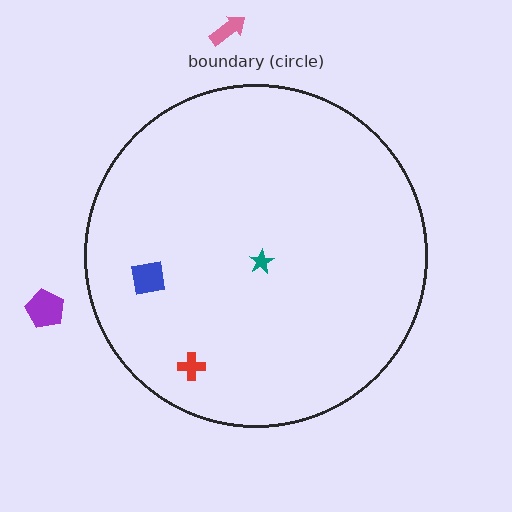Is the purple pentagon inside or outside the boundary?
Outside.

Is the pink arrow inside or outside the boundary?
Outside.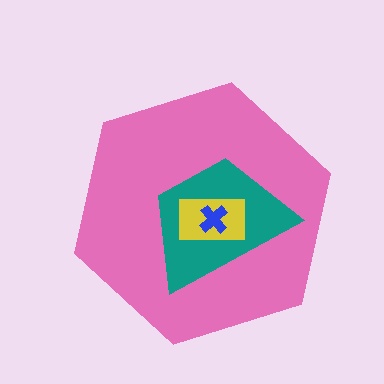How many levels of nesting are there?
4.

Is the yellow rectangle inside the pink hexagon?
Yes.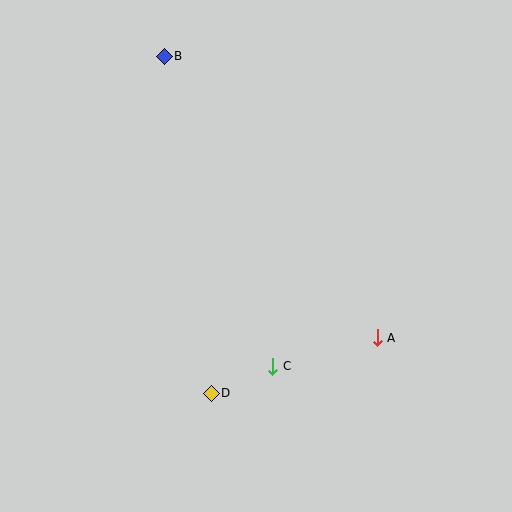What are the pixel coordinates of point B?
Point B is at (164, 56).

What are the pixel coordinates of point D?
Point D is at (211, 393).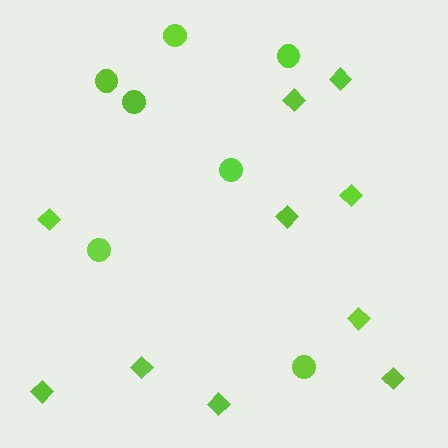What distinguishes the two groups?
There are 2 groups: one group of diamonds (10) and one group of circles (7).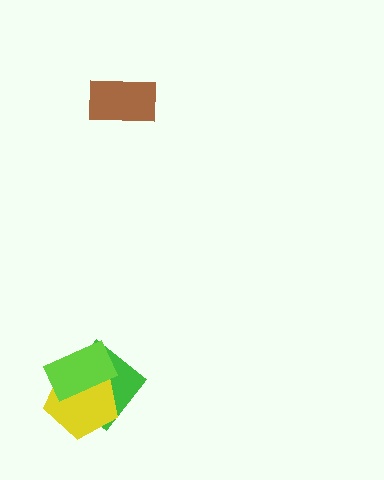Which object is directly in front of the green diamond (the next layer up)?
The yellow pentagon is directly in front of the green diamond.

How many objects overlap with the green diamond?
2 objects overlap with the green diamond.